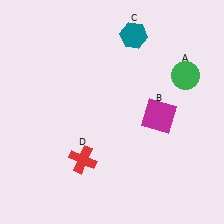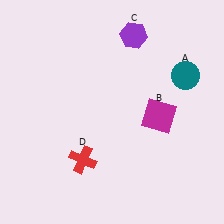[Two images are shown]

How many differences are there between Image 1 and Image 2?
There are 2 differences between the two images.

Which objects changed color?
A changed from green to teal. C changed from teal to purple.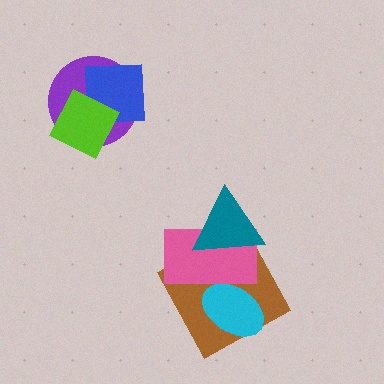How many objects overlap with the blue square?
2 objects overlap with the blue square.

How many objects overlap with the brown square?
3 objects overlap with the brown square.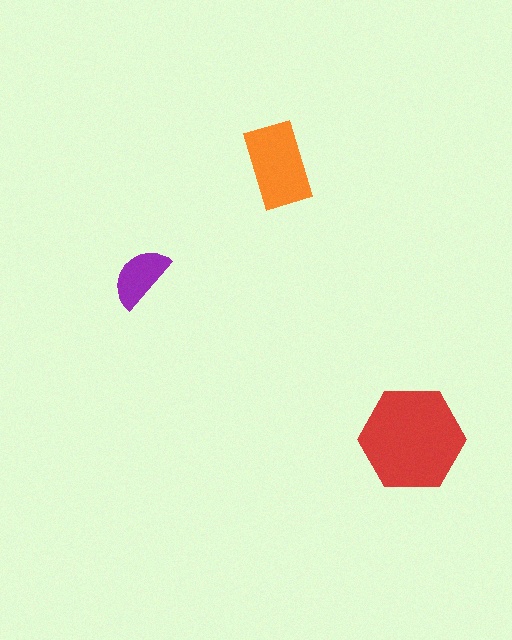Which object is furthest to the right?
The red hexagon is rightmost.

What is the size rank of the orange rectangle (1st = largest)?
2nd.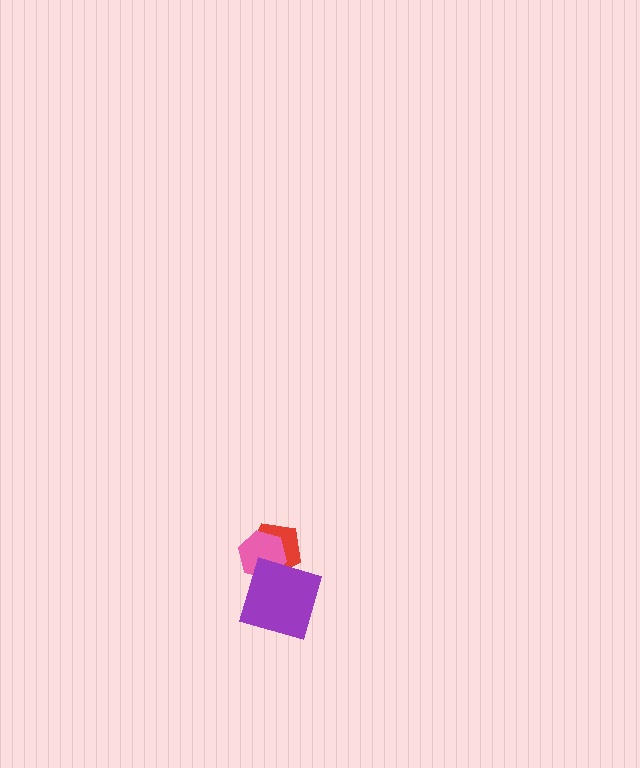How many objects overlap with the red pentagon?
2 objects overlap with the red pentagon.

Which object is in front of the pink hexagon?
The purple diamond is in front of the pink hexagon.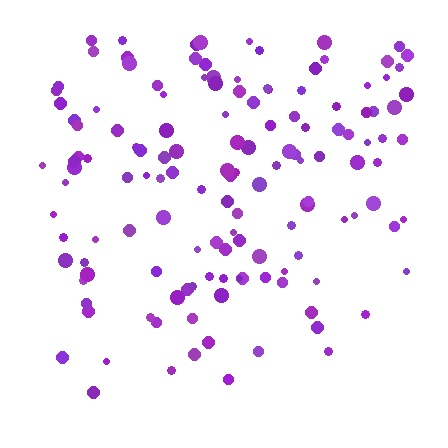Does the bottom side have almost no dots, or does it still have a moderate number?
Still a moderate number, just noticeably fewer than the top.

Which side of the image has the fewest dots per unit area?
The bottom.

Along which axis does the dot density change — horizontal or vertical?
Vertical.